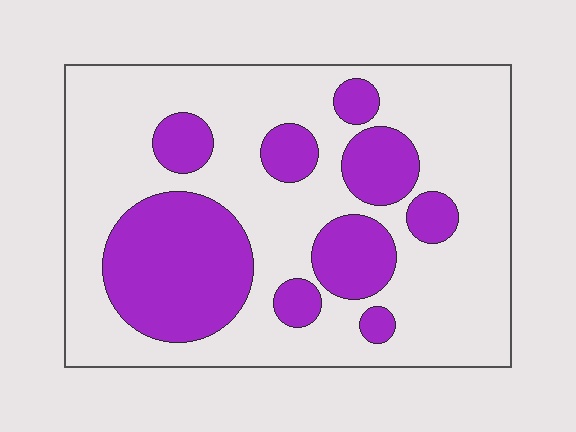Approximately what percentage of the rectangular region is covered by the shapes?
Approximately 30%.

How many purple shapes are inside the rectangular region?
9.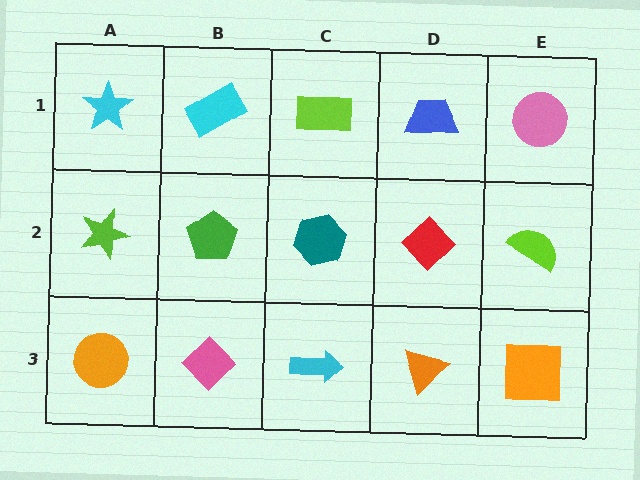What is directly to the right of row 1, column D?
A pink circle.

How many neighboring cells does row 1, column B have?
3.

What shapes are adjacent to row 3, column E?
A lime semicircle (row 2, column E), an orange triangle (row 3, column D).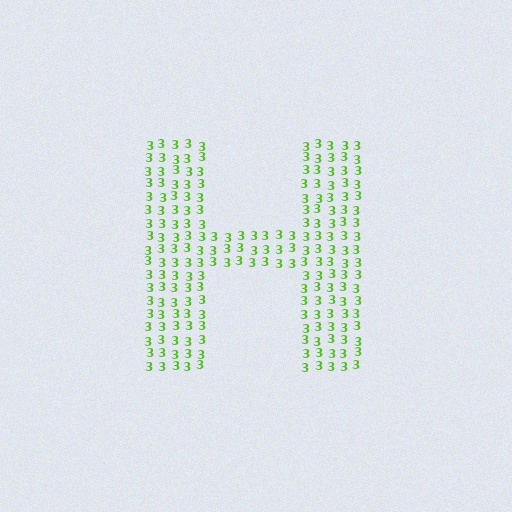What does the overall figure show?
The overall figure shows the letter H.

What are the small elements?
The small elements are digit 3's.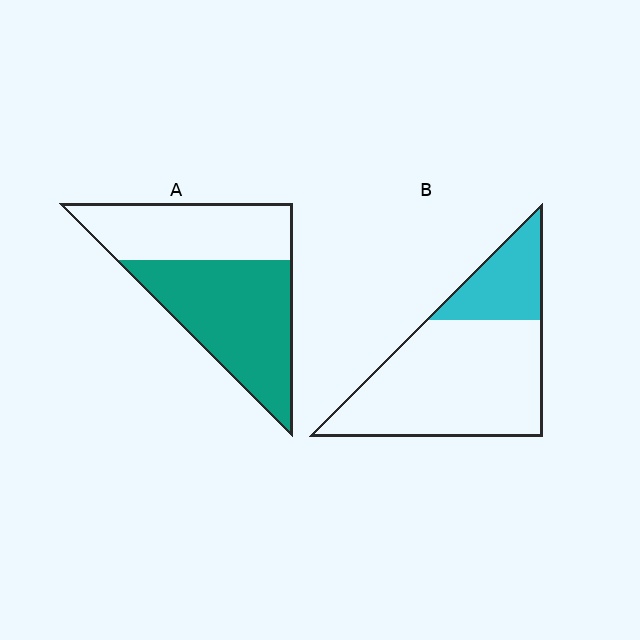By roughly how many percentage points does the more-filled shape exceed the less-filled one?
By roughly 30 percentage points (A over B).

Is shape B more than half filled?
No.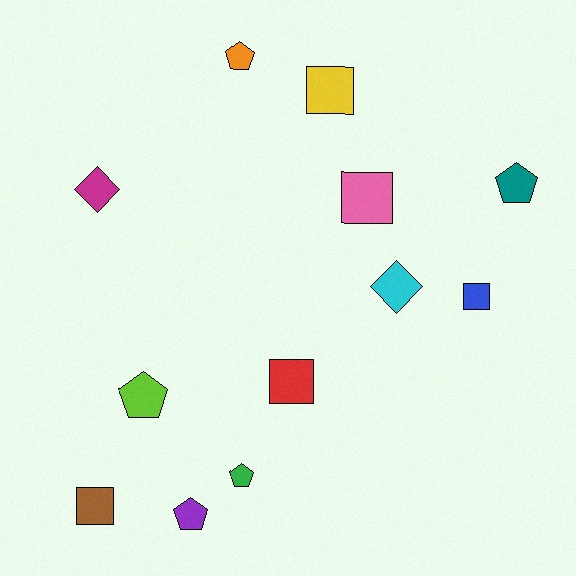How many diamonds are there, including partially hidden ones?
There are 2 diamonds.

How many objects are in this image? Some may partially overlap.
There are 12 objects.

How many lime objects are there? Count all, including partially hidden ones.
There is 1 lime object.